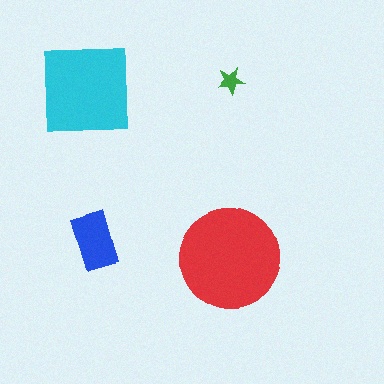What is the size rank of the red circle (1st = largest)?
1st.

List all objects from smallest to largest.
The green star, the blue rectangle, the cyan square, the red circle.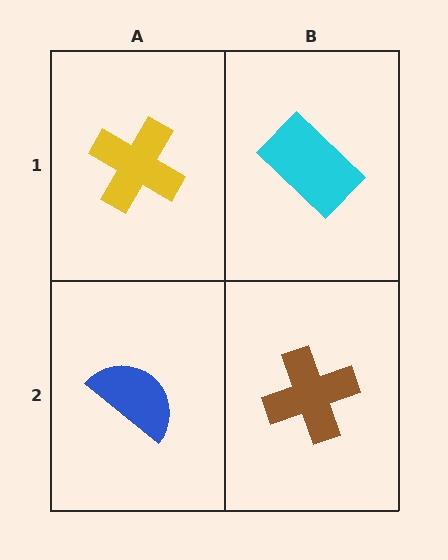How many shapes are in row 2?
2 shapes.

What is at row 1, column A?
A yellow cross.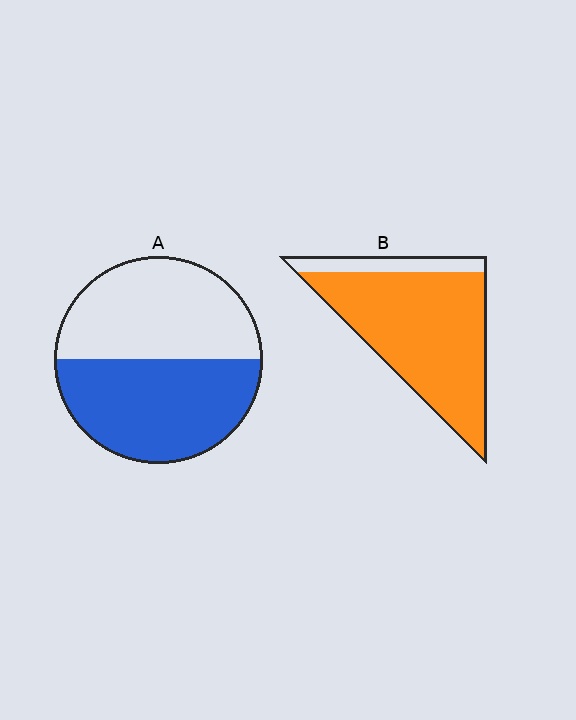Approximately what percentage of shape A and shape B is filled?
A is approximately 50% and B is approximately 85%.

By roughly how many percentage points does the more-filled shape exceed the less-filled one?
By roughly 35 percentage points (B over A).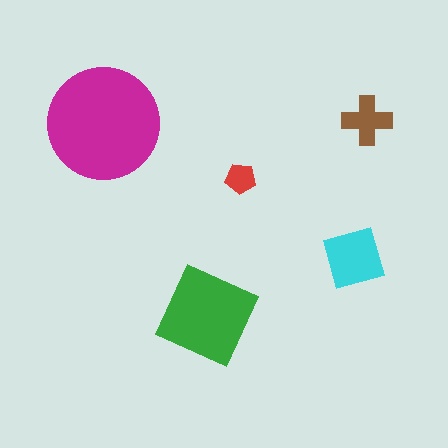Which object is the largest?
The magenta circle.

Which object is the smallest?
The red pentagon.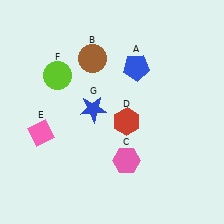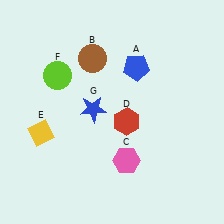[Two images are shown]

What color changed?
The diamond (E) changed from pink in Image 1 to yellow in Image 2.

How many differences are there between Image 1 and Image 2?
There is 1 difference between the two images.